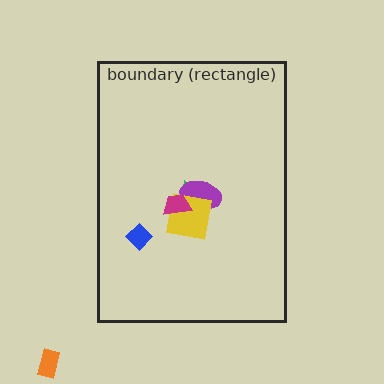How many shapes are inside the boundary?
5 inside, 1 outside.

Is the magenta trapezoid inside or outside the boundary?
Inside.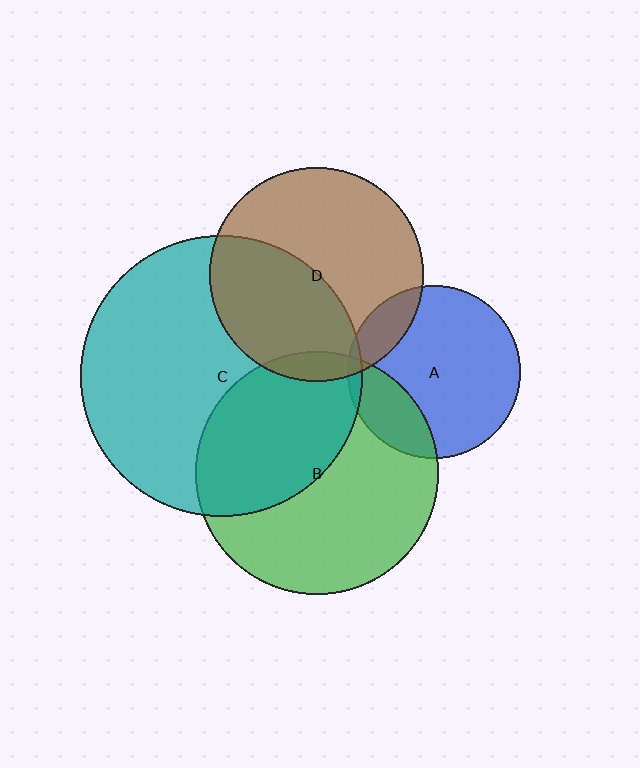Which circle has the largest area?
Circle C (teal).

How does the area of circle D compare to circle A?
Approximately 1.5 times.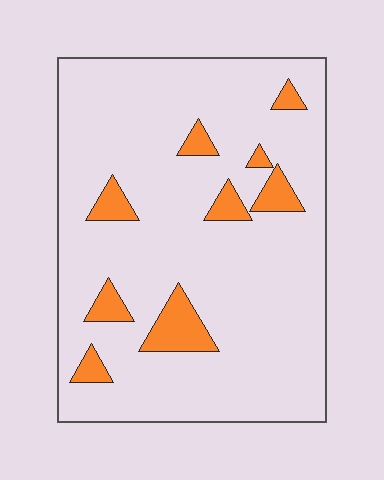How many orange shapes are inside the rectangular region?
9.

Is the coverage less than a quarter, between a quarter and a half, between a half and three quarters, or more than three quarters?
Less than a quarter.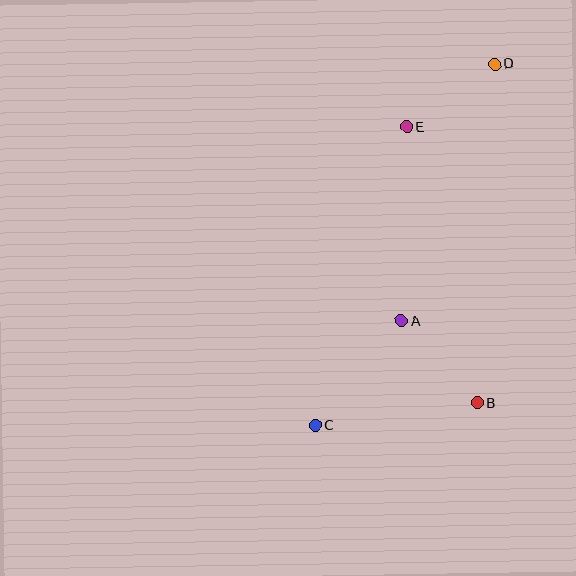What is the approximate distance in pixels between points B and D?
The distance between B and D is approximately 339 pixels.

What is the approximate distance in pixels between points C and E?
The distance between C and E is approximately 312 pixels.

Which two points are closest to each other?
Points D and E are closest to each other.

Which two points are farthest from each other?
Points C and D are farthest from each other.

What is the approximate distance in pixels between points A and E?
The distance between A and E is approximately 194 pixels.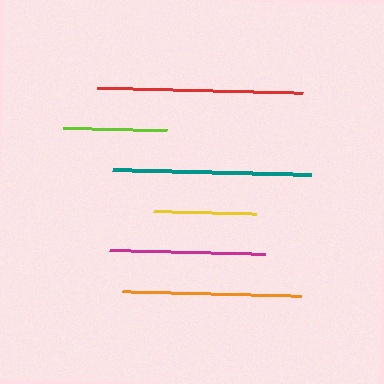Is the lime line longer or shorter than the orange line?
The orange line is longer than the lime line.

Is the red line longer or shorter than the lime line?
The red line is longer than the lime line.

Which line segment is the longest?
The red line is the longest at approximately 206 pixels.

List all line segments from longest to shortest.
From longest to shortest: red, teal, orange, magenta, lime, yellow.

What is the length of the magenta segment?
The magenta segment is approximately 156 pixels long.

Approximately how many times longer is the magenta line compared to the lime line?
The magenta line is approximately 1.5 times the length of the lime line.